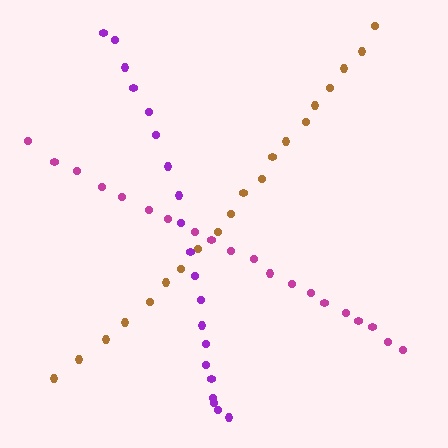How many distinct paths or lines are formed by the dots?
There are 3 distinct paths.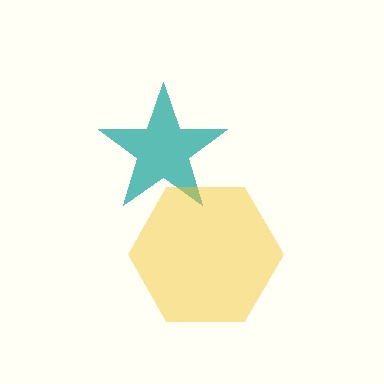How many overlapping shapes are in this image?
There are 2 overlapping shapes in the image.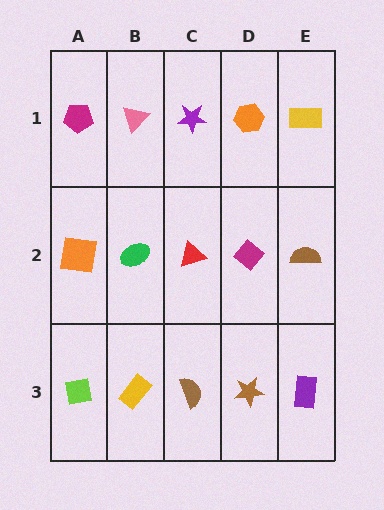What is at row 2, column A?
An orange square.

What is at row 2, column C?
A red triangle.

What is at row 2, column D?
A magenta diamond.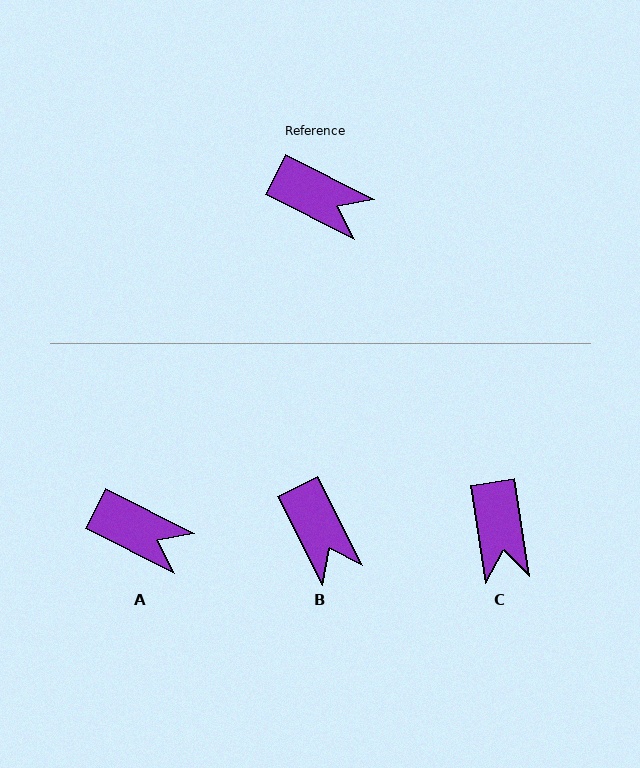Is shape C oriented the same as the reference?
No, it is off by about 54 degrees.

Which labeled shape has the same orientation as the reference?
A.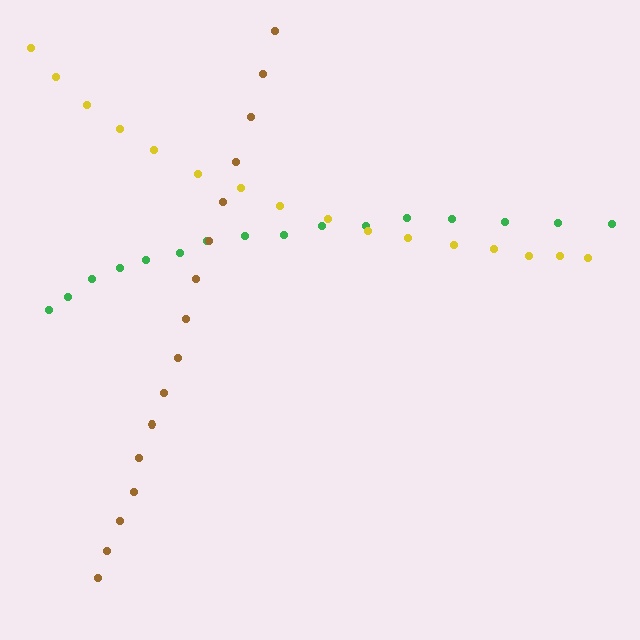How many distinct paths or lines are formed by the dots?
There are 3 distinct paths.